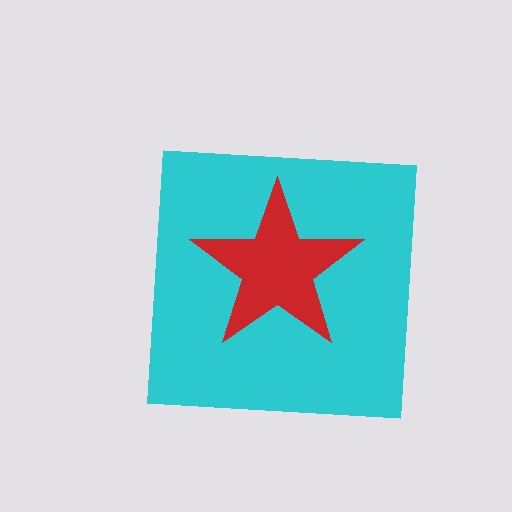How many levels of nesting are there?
2.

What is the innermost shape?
The red star.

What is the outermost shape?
The cyan square.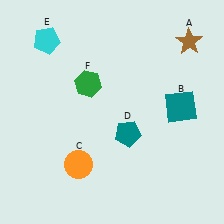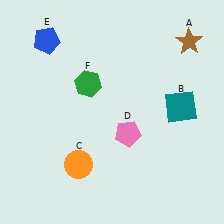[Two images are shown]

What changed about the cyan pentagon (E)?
In Image 1, E is cyan. In Image 2, it changed to blue.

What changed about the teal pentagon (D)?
In Image 1, D is teal. In Image 2, it changed to pink.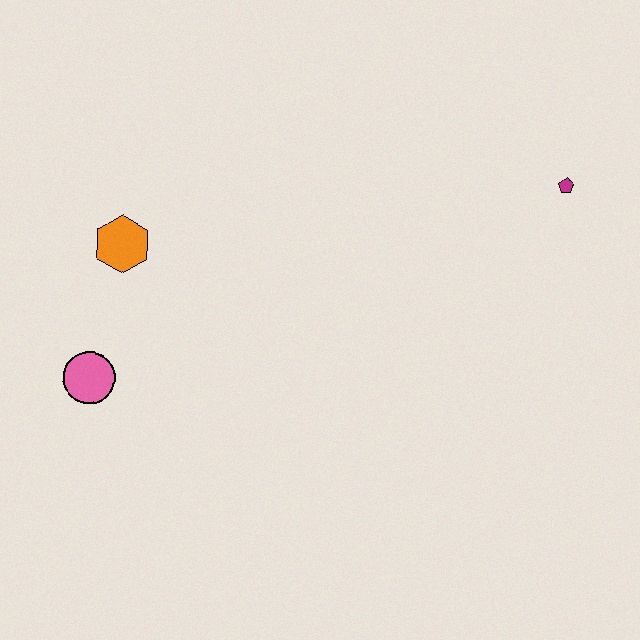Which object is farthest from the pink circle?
The magenta pentagon is farthest from the pink circle.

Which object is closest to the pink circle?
The orange hexagon is closest to the pink circle.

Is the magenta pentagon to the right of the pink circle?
Yes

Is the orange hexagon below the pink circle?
No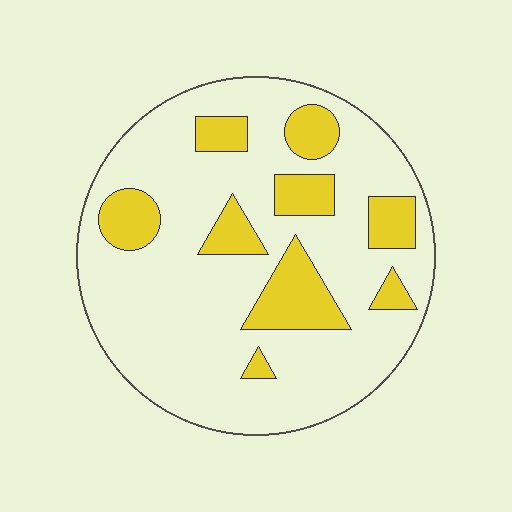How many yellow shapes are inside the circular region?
9.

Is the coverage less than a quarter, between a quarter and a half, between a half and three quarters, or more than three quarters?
Less than a quarter.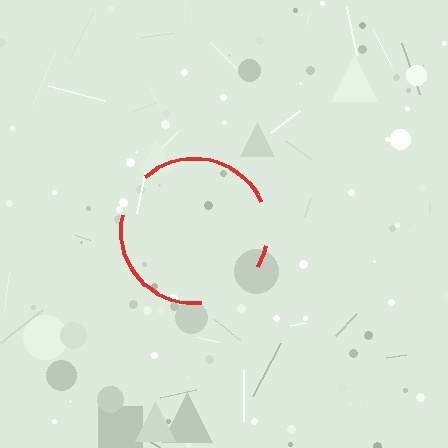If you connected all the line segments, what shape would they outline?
They would outline a circle.